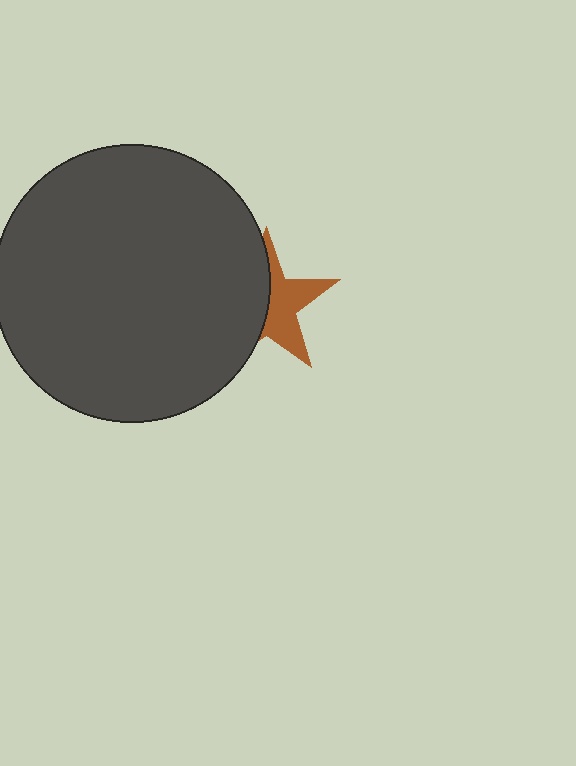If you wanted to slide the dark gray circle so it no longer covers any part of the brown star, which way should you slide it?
Slide it left — that is the most direct way to separate the two shapes.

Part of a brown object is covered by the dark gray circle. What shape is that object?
It is a star.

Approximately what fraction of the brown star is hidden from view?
Roughly 52% of the brown star is hidden behind the dark gray circle.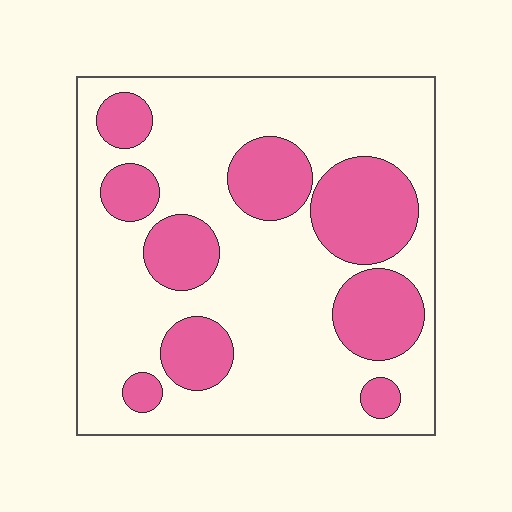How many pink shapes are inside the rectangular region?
9.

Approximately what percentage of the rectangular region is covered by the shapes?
Approximately 30%.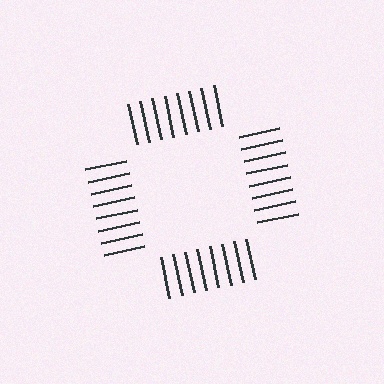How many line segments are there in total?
32 — 8 along each of the 4 edges.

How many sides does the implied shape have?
4 sides — the line-ends trace a square.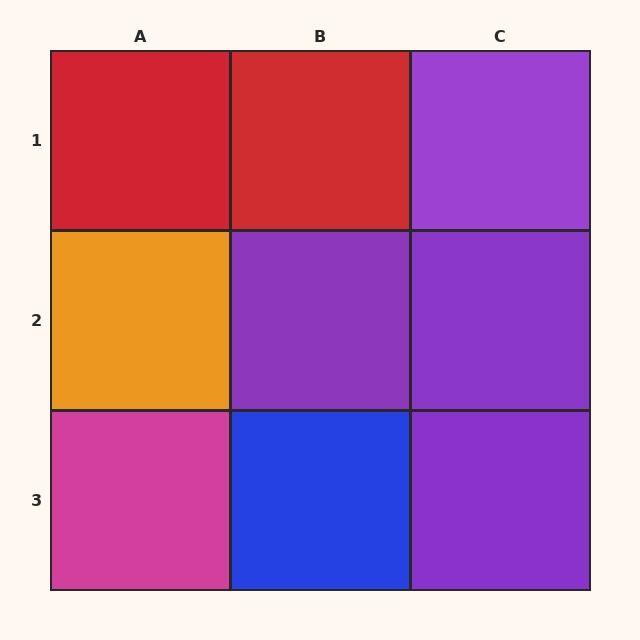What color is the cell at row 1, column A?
Red.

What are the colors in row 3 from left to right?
Magenta, blue, purple.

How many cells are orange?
1 cell is orange.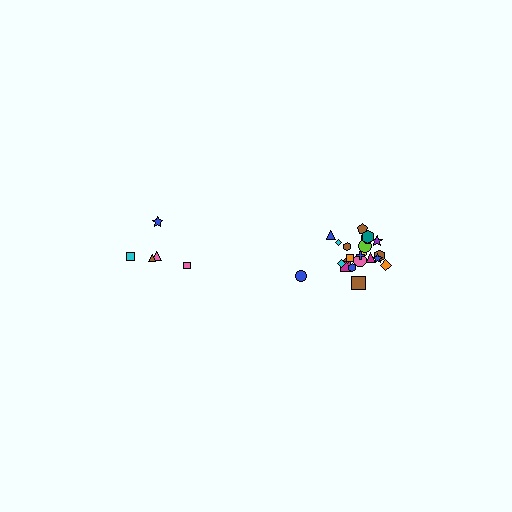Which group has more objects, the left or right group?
The right group.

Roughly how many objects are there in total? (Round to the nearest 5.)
Roughly 25 objects in total.